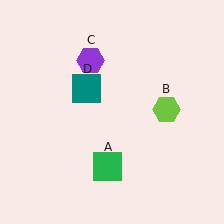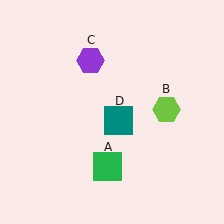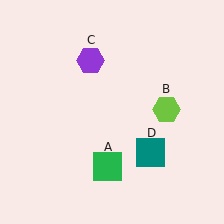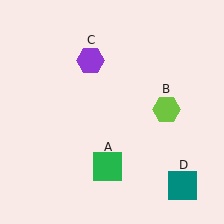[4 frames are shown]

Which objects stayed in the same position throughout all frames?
Green square (object A) and lime hexagon (object B) and purple hexagon (object C) remained stationary.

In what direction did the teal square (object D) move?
The teal square (object D) moved down and to the right.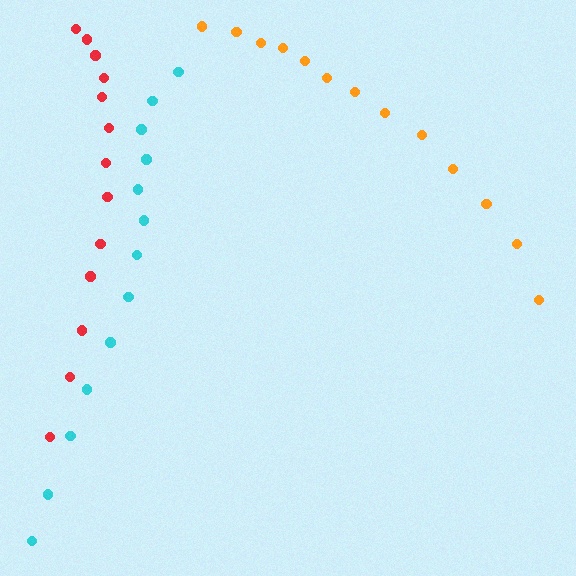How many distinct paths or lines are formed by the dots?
There are 3 distinct paths.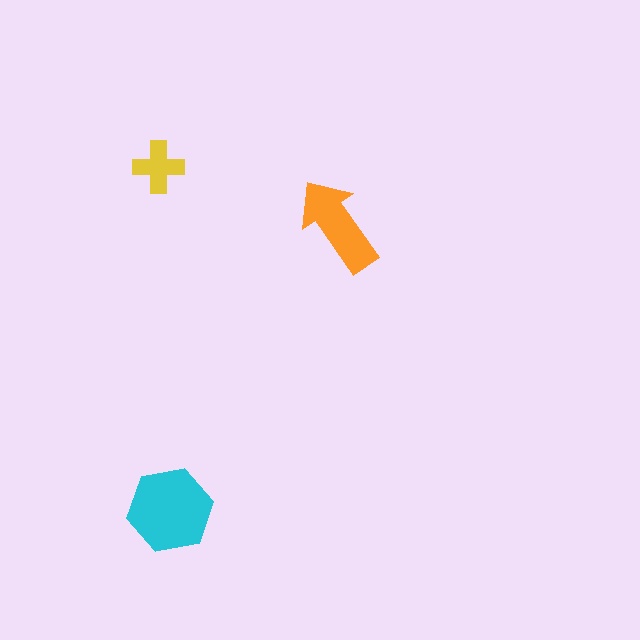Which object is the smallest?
The yellow cross.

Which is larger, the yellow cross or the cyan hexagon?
The cyan hexagon.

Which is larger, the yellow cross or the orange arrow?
The orange arrow.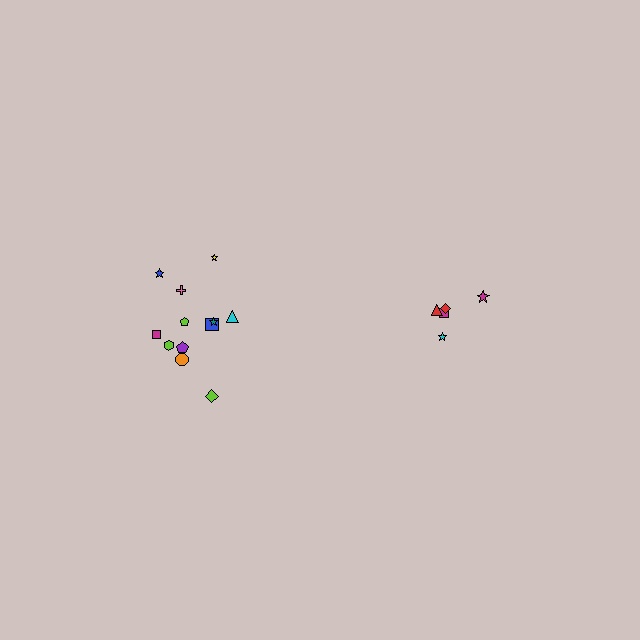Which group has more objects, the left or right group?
The left group.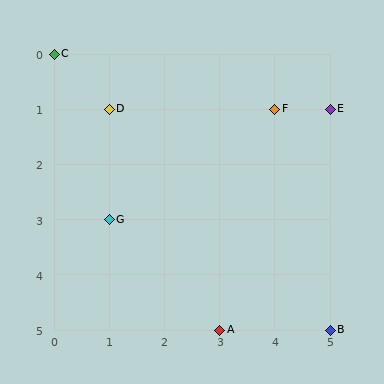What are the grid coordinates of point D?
Point D is at grid coordinates (1, 1).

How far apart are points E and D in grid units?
Points E and D are 4 columns apart.